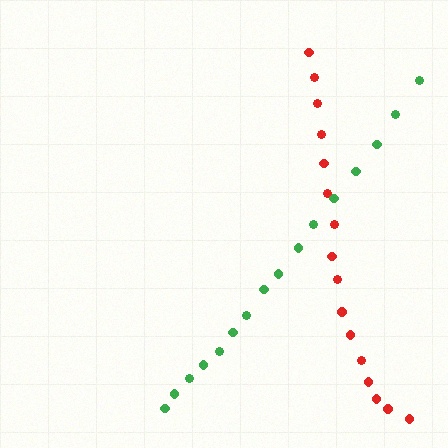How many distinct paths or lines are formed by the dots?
There are 2 distinct paths.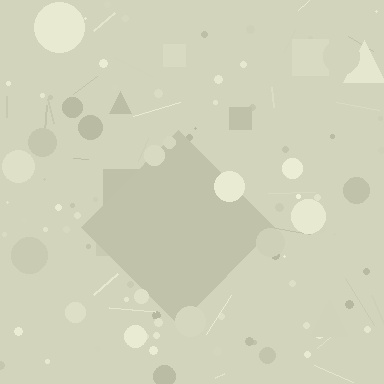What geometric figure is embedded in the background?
A diamond is embedded in the background.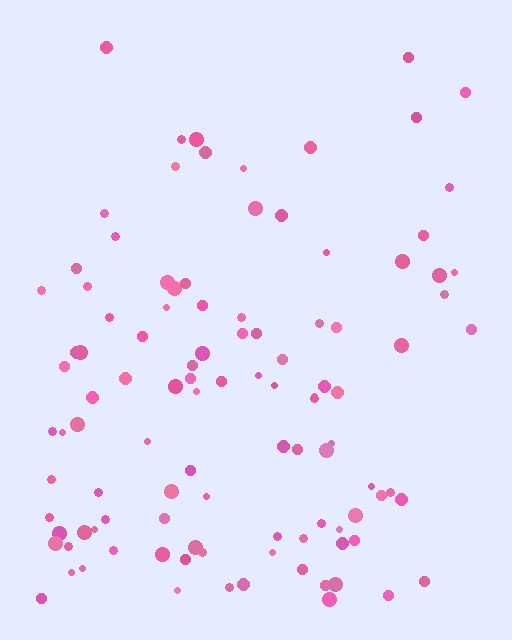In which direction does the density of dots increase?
From top to bottom, with the bottom side densest.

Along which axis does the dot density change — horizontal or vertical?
Vertical.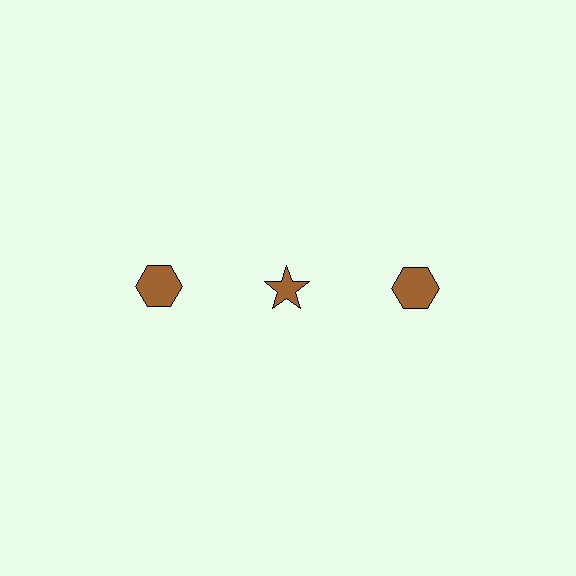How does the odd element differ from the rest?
It has a different shape: star instead of hexagon.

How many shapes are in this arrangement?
There are 3 shapes arranged in a grid pattern.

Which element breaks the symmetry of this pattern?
The brown star in the top row, second from left column breaks the symmetry. All other shapes are brown hexagons.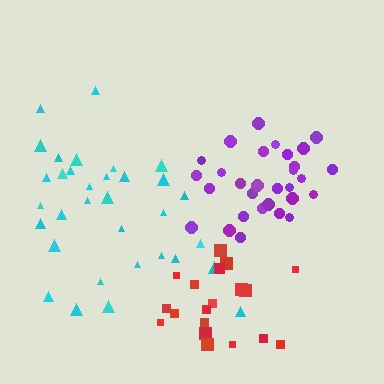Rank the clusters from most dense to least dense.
purple, cyan, red.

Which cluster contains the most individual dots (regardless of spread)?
Cyan (33).